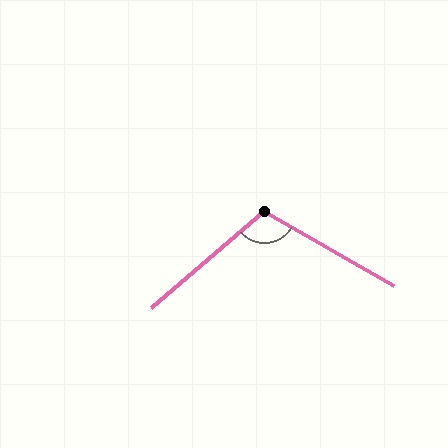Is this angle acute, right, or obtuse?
It is obtuse.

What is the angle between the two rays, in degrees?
Approximately 109 degrees.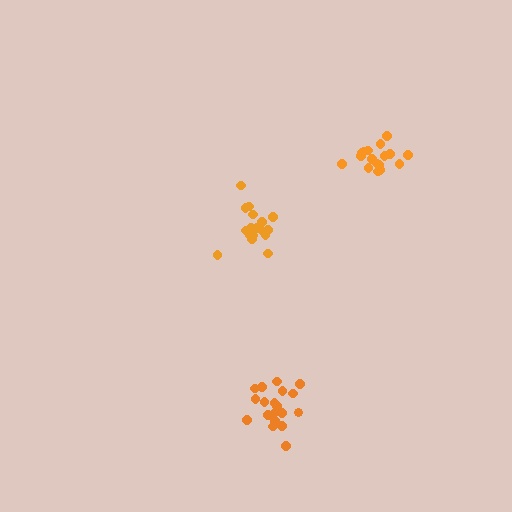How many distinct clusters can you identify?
There are 3 distinct clusters.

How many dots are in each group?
Group 1: 17 dots, Group 2: 19 dots, Group 3: 17 dots (53 total).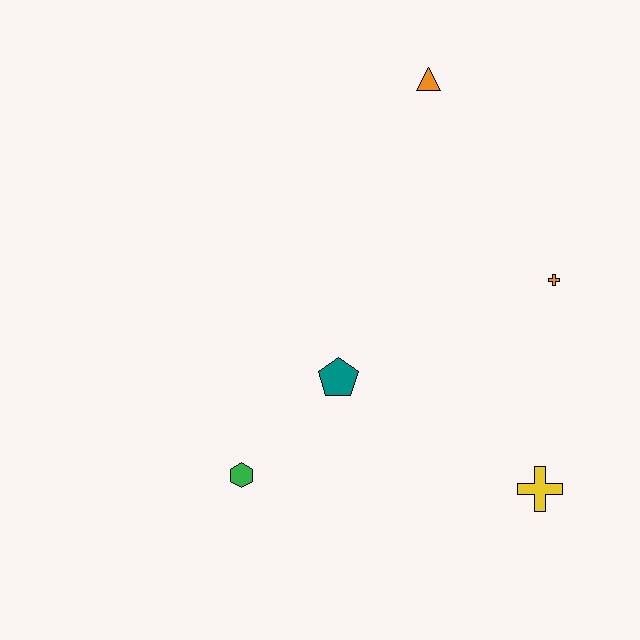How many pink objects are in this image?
There are no pink objects.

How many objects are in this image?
There are 5 objects.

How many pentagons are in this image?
There is 1 pentagon.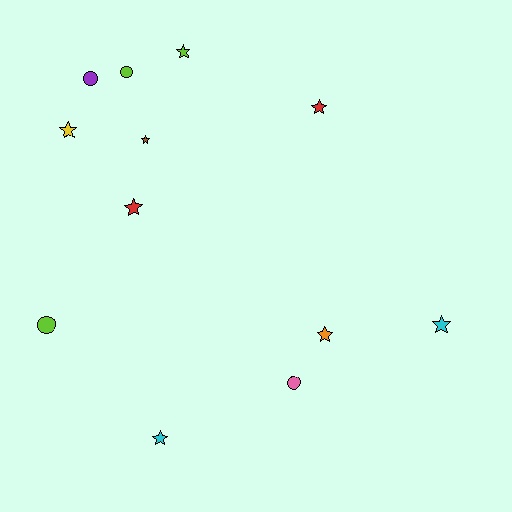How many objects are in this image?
There are 12 objects.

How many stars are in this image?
There are 8 stars.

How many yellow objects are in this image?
There is 1 yellow object.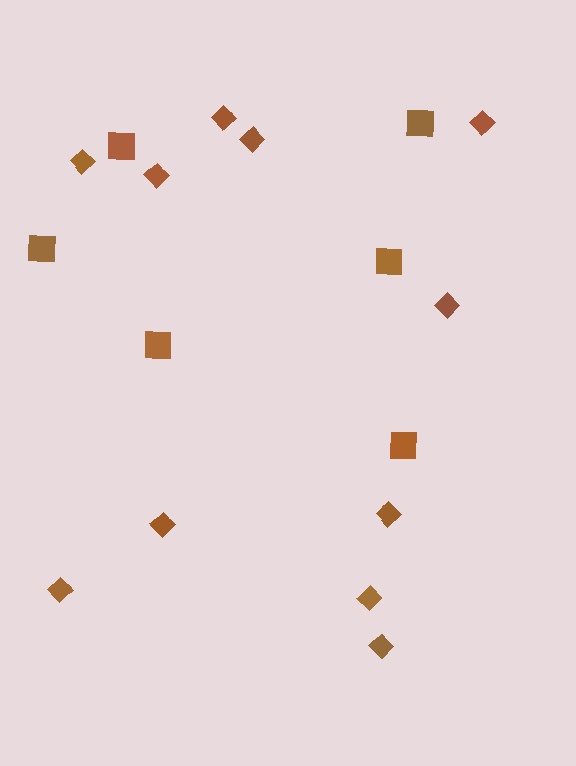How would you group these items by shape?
There are 2 groups: one group of diamonds (11) and one group of squares (6).